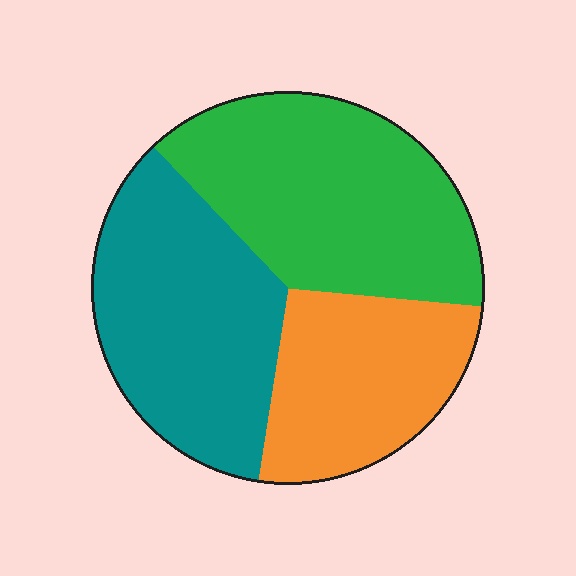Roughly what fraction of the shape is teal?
Teal covers around 35% of the shape.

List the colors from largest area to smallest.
From largest to smallest: green, teal, orange.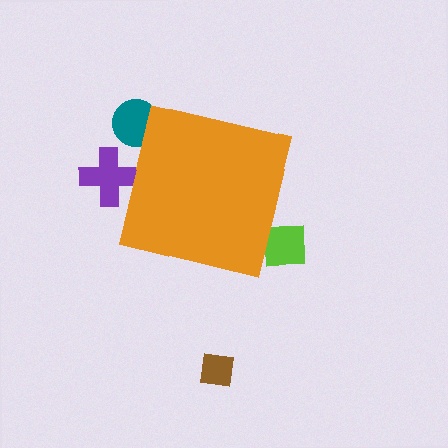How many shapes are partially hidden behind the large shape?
3 shapes are partially hidden.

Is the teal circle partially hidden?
Yes, the teal circle is partially hidden behind the orange square.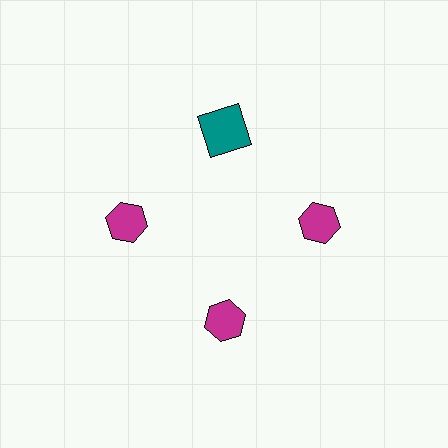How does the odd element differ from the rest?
It differs in both color (teal instead of magenta) and shape (square instead of hexagon).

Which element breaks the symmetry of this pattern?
The teal square at roughly the 12 o'clock position breaks the symmetry. All other shapes are magenta hexagons.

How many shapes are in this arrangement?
There are 4 shapes arranged in a ring pattern.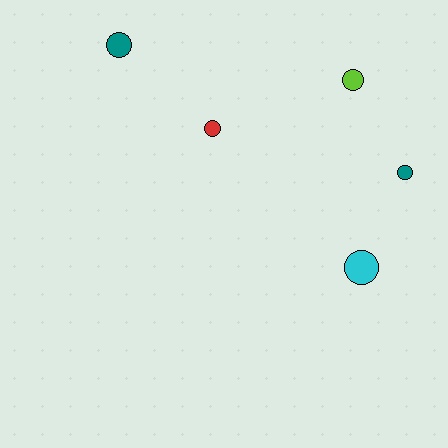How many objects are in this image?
There are 5 objects.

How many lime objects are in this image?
There is 1 lime object.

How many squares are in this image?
There are no squares.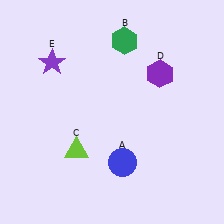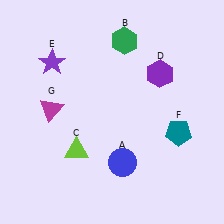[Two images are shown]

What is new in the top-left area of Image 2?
A magenta triangle (G) was added in the top-left area of Image 2.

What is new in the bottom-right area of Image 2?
A teal pentagon (F) was added in the bottom-right area of Image 2.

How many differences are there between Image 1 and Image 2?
There are 2 differences between the two images.